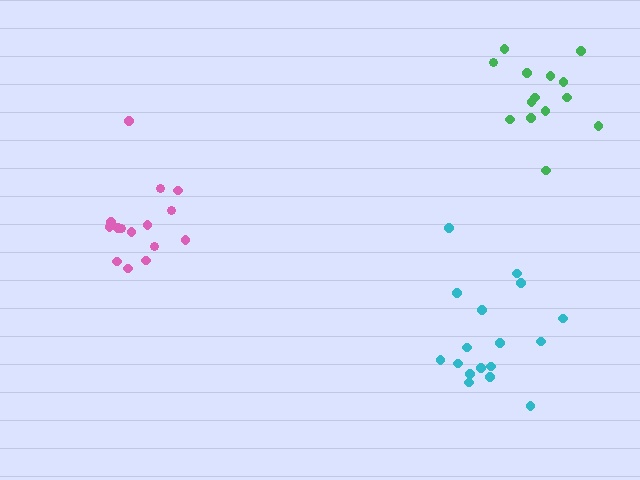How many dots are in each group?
Group 1: 14 dots, Group 2: 15 dots, Group 3: 17 dots (46 total).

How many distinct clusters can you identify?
There are 3 distinct clusters.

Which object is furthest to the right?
The green cluster is rightmost.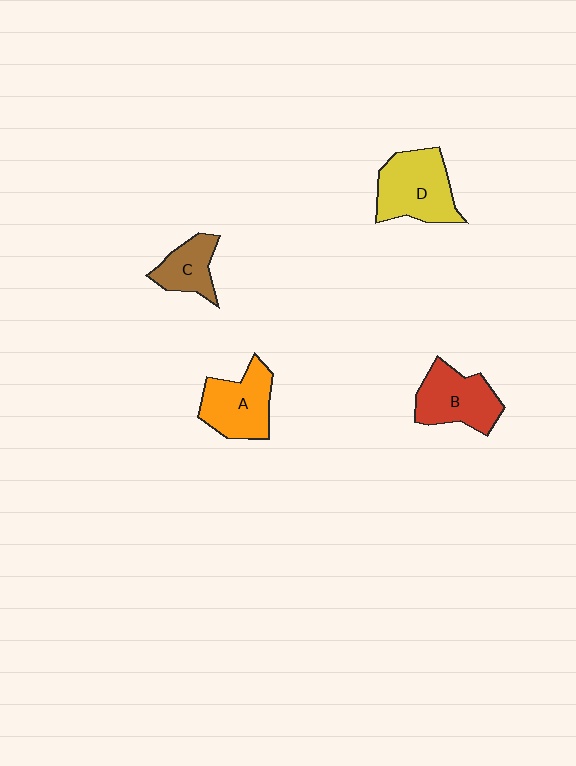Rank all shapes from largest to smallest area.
From largest to smallest: D (yellow), B (red), A (orange), C (brown).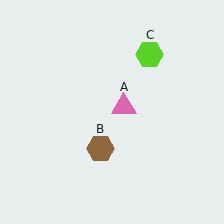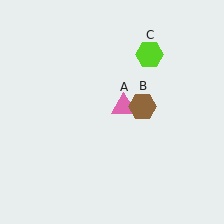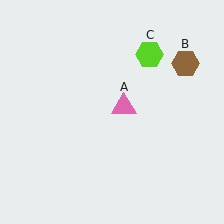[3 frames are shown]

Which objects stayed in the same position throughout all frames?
Pink triangle (object A) and lime hexagon (object C) remained stationary.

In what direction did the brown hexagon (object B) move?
The brown hexagon (object B) moved up and to the right.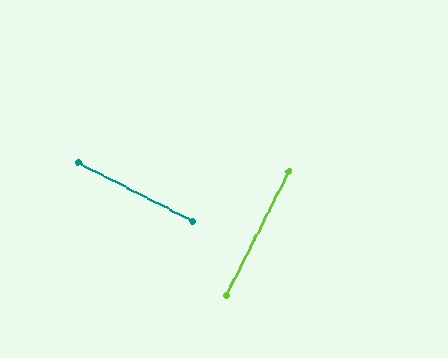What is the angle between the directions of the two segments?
Approximately 89 degrees.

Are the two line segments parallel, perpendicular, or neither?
Perpendicular — they meet at approximately 89°.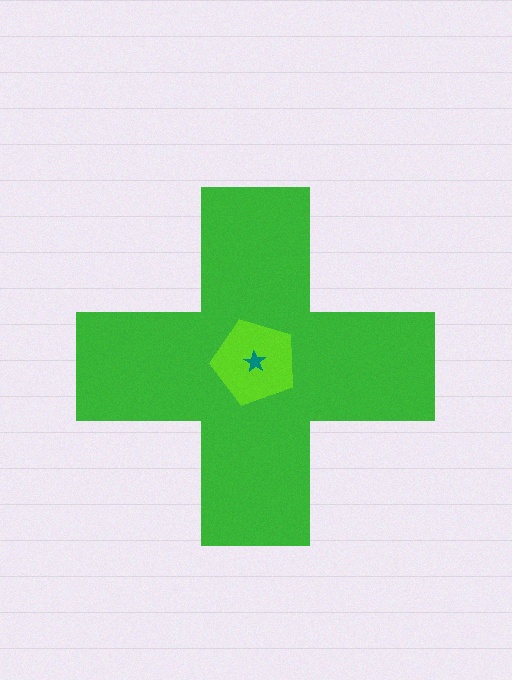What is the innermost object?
The teal star.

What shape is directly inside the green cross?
The lime pentagon.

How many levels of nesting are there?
3.